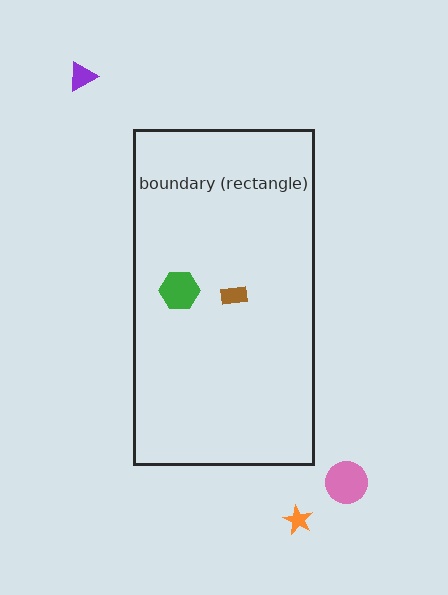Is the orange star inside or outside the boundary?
Outside.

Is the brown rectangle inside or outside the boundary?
Inside.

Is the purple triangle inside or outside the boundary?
Outside.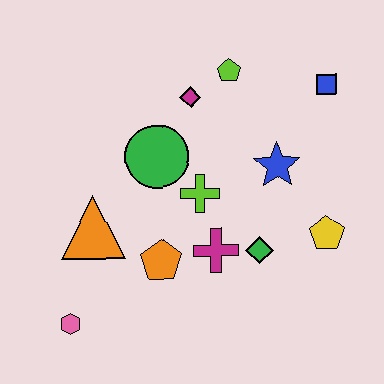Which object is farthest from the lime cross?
The pink hexagon is farthest from the lime cross.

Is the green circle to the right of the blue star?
No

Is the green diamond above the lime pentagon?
No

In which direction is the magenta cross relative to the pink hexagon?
The magenta cross is to the right of the pink hexagon.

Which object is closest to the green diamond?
The magenta cross is closest to the green diamond.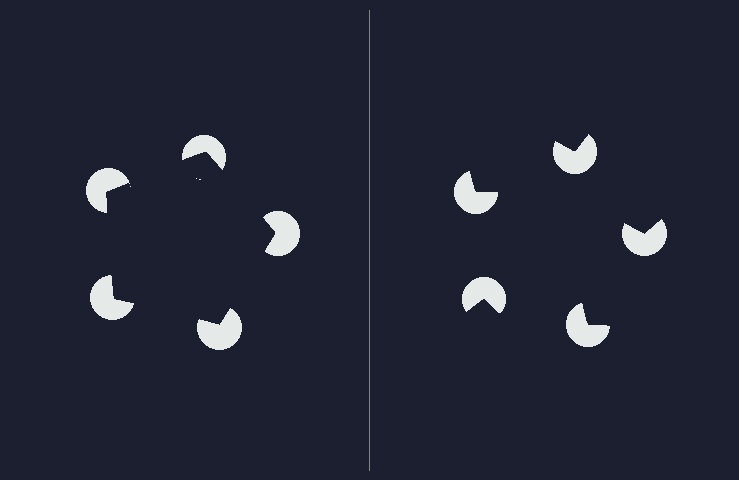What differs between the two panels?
The pac-man discs are positioned identically on both sides; only the wedge orientations differ. On the left they align to a pentagon; on the right they are misaligned.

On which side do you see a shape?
An illusory pentagon appears on the left side. On the right side the wedge cuts are rotated, so no coherent shape forms.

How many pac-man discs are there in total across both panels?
10 — 5 on each side.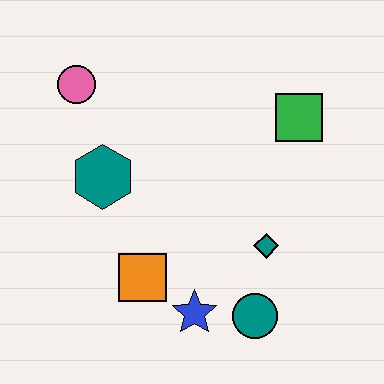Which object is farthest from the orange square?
The green square is farthest from the orange square.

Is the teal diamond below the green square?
Yes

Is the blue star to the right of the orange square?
Yes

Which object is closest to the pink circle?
The teal hexagon is closest to the pink circle.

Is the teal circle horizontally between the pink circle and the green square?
Yes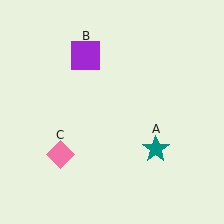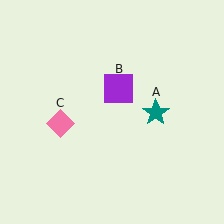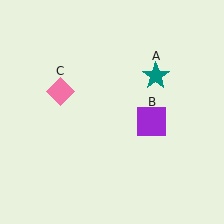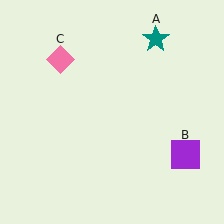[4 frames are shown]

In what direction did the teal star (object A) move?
The teal star (object A) moved up.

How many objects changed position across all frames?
3 objects changed position: teal star (object A), purple square (object B), pink diamond (object C).